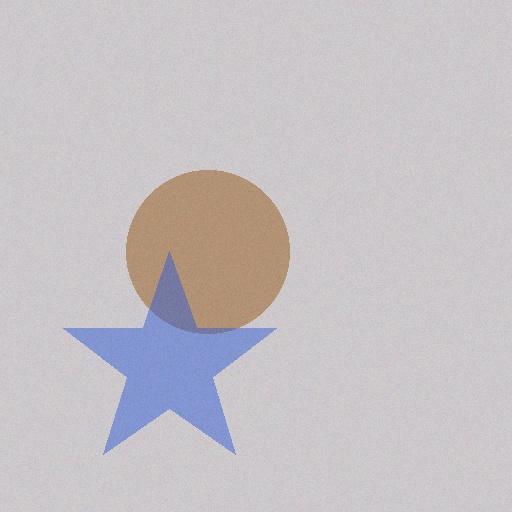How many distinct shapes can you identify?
There are 2 distinct shapes: a brown circle, a blue star.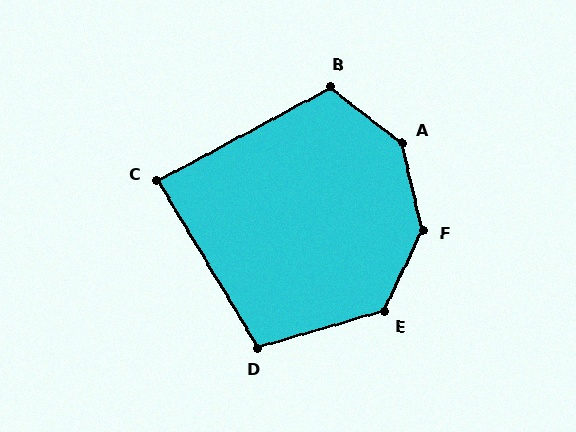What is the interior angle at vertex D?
Approximately 105 degrees (obtuse).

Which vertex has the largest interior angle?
F, at approximately 141 degrees.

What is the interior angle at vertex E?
Approximately 132 degrees (obtuse).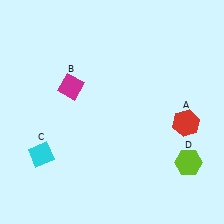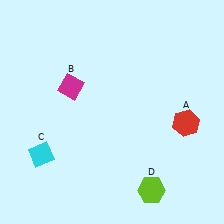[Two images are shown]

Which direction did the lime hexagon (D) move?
The lime hexagon (D) moved left.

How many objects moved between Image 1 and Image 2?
1 object moved between the two images.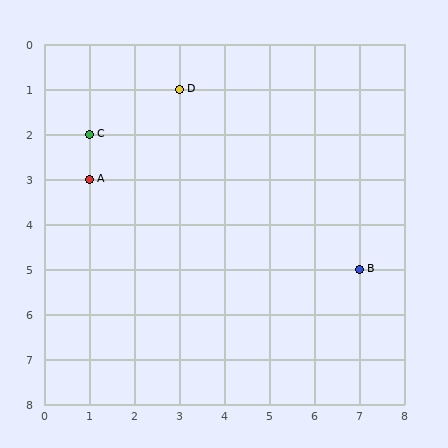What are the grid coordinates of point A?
Point A is at grid coordinates (1, 3).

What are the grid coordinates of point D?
Point D is at grid coordinates (3, 1).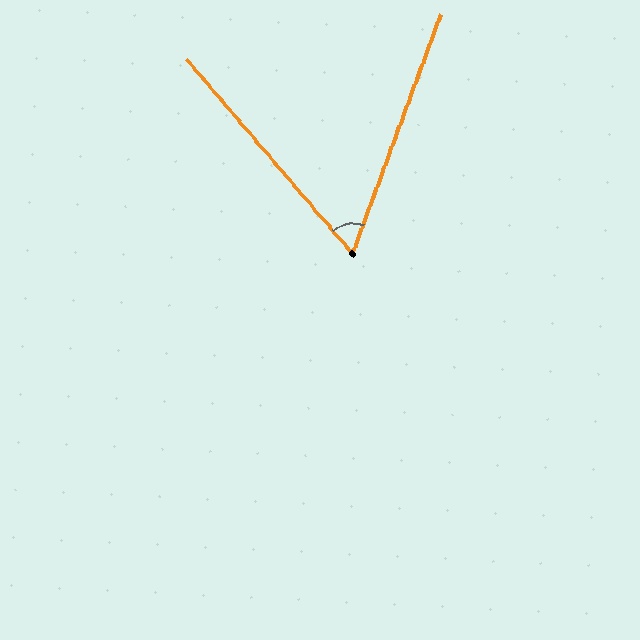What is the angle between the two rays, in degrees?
Approximately 61 degrees.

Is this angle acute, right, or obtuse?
It is acute.